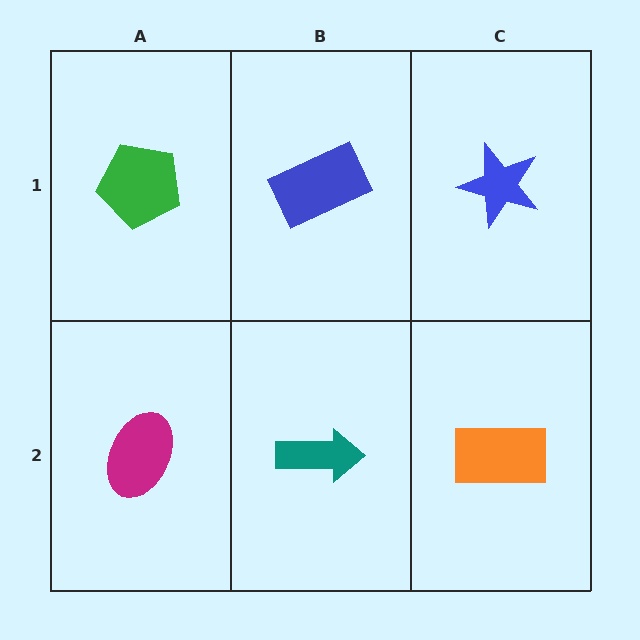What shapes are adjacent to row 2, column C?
A blue star (row 1, column C), a teal arrow (row 2, column B).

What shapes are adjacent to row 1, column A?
A magenta ellipse (row 2, column A), a blue rectangle (row 1, column B).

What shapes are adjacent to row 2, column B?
A blue rectangle (row 1, column B), a magenta ellipse (row 2, column A), an orange rectangle (row 2, column C).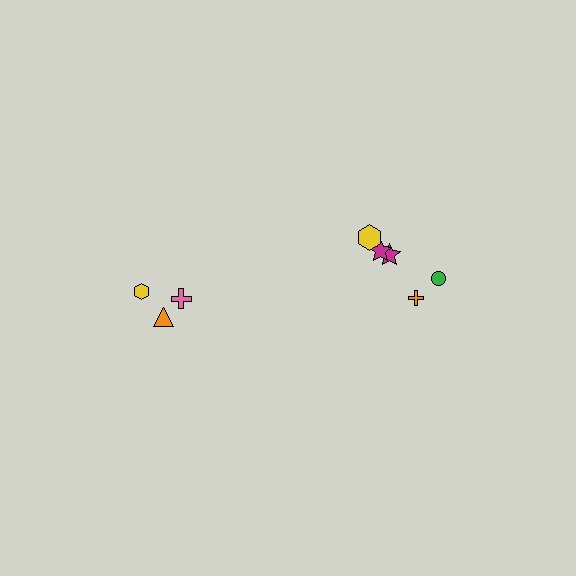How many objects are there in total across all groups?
There are 8 objects.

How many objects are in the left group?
There are 3 objects.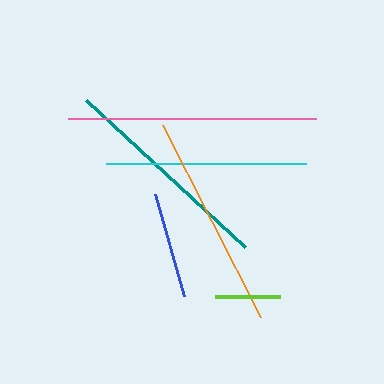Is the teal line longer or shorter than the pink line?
The pink line is longer than the teal line.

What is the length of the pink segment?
The pink segment is approximately 248 pixels long.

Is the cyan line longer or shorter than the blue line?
The cyan line is longer than the blue line.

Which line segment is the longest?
The pink line is the longest at approximately 248 pixels.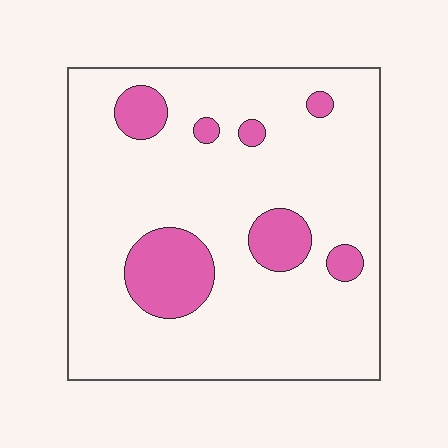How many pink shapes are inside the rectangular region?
7.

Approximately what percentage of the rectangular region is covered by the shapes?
Approximately 15%.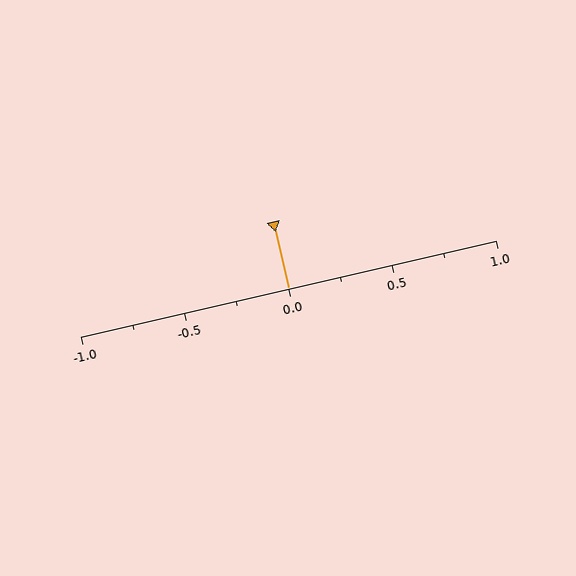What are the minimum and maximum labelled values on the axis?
The axis runs from -1.0 to 1.0.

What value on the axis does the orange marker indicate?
The marker indicates approximately 0.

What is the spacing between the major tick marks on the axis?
The major ticks are spaced 0.5 apart.